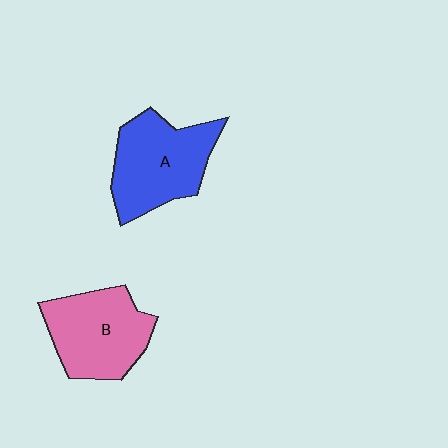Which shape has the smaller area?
Shape B (pink).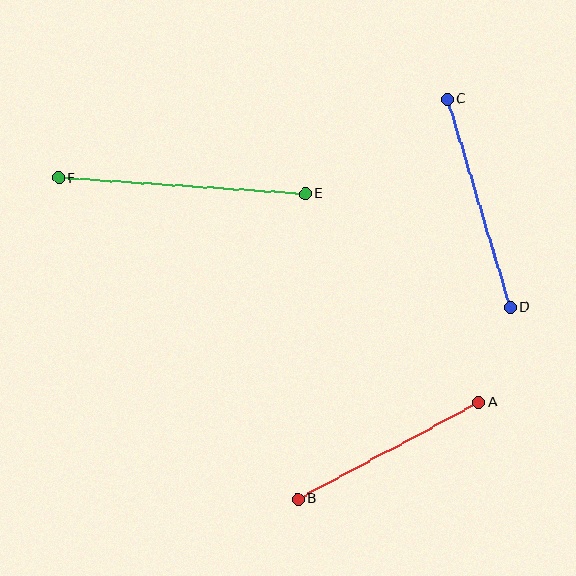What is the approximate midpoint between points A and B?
The midpoint is at approximately (388, 451) pixels.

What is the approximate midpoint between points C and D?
The midpoint is at approximately (479, 203) pixels.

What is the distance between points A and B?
The distance is approximately 204 pixels.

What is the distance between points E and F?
The distance is approximately 247 pixels.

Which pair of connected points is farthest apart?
Points E and F are farthest apart.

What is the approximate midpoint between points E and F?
The midpoint is at approximately (182, 186) pixels.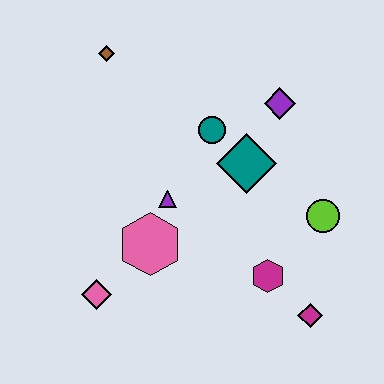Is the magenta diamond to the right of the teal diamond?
Yes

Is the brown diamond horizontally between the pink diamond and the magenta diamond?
Yes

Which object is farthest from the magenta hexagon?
The brown diamond is farthest from the magenta hexagon.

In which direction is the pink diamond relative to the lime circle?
The pink diamond is to the left of the lime circle.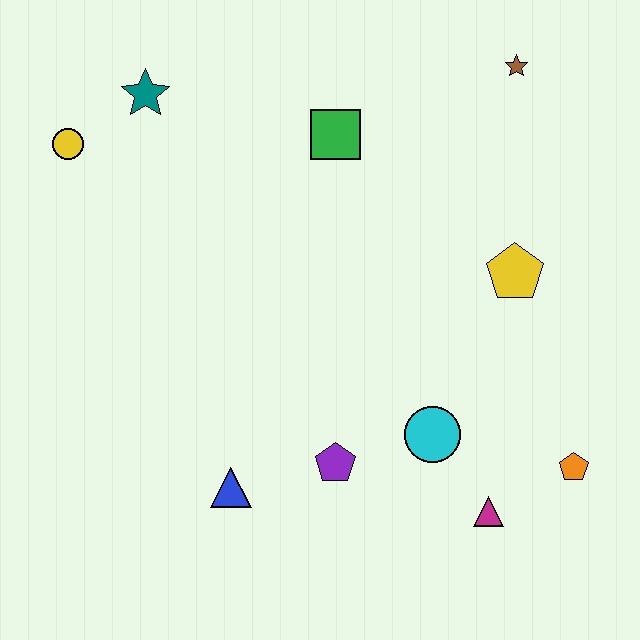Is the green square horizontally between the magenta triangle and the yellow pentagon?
No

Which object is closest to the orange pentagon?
The magenta triangle is closest to the orange pentagon.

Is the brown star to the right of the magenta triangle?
Yes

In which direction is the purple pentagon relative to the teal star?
The purple pentagon is below the teal star.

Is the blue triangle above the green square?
No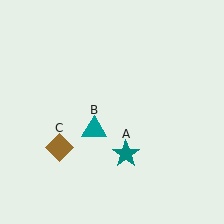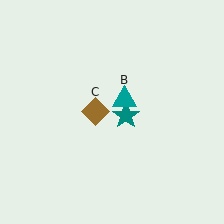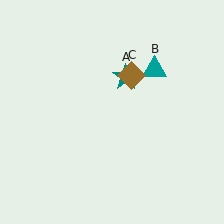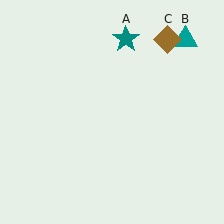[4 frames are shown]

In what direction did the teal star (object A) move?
The teal star (object A) moved up.